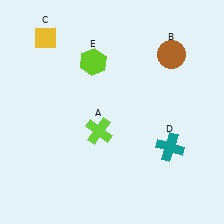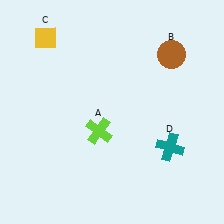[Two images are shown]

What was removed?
The lime hexagon (E) was removed in Image 2.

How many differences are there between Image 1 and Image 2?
There is 1 difference between the two images.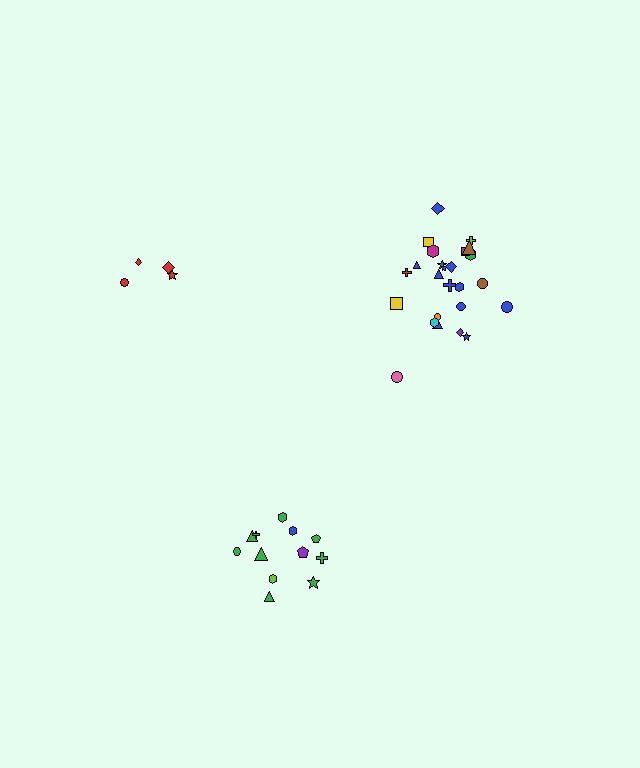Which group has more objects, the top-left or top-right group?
The top-right group.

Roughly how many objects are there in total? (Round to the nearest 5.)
Roughly 40 objects in total.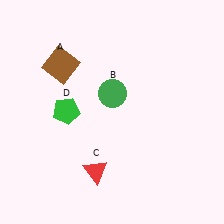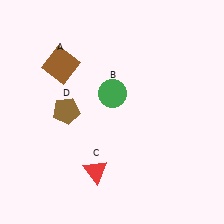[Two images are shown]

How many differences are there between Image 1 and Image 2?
There is 1 difference between the two images.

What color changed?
The pentagon (D) changed from green in Image 1 to brown in Image 2.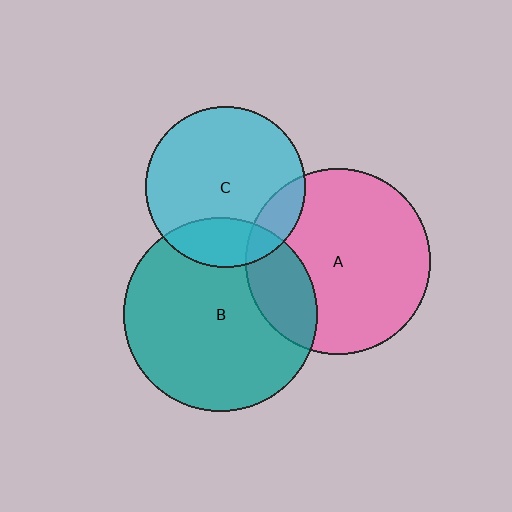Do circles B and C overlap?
Yes.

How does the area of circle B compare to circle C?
Approximately 1.5 times.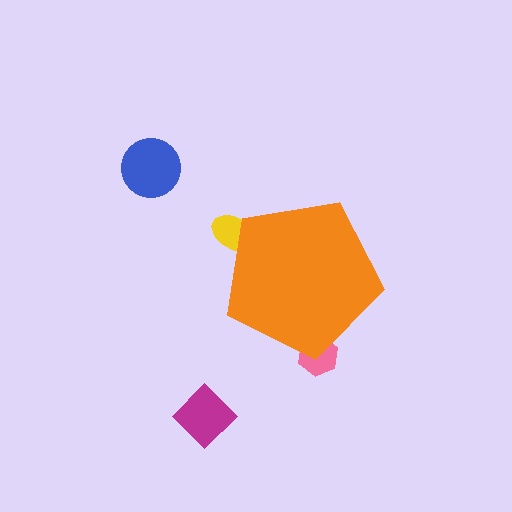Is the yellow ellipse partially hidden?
Yes, the yellow ellipse is partially hidden behind the orange pentagon.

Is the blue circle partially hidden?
No, the blue circle is fully visible.